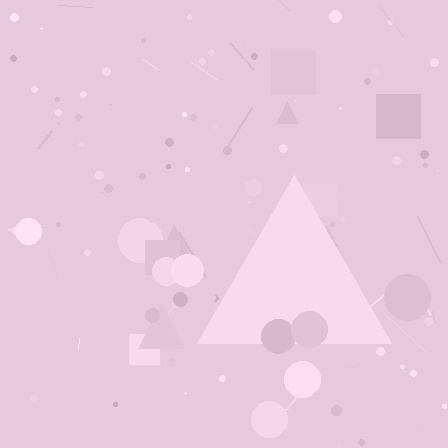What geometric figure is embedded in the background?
A triangle is embedded in the background.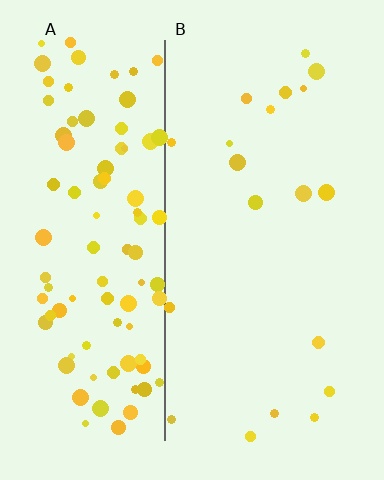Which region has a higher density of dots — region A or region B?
A (the left).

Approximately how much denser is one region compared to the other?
Approximately 5.1× — region A over region B.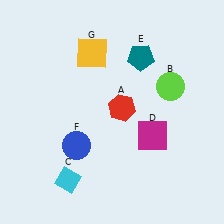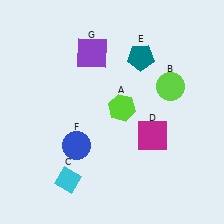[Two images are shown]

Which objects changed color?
A changed from red to lime. G changed from yellow to purple.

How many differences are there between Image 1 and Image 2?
There are 2 differences between the two images.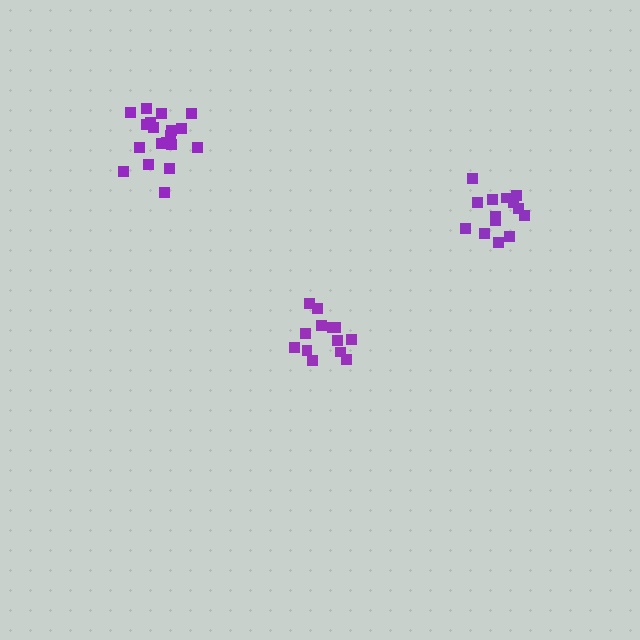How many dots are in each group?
Group 1: 14 dots, Group 2: 13 dots, Group 3: 19 dots (46 total).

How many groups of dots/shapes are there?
There are 3 groups.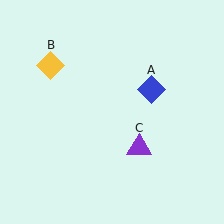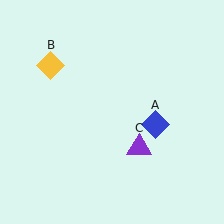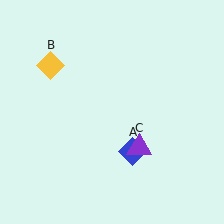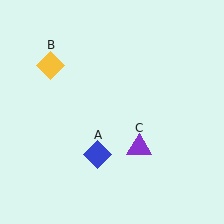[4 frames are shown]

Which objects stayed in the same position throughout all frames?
Yellow diamond (object B) and purple triangle (object C) remained stationary.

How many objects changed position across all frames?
1 object changed position: blue diamond (object A).